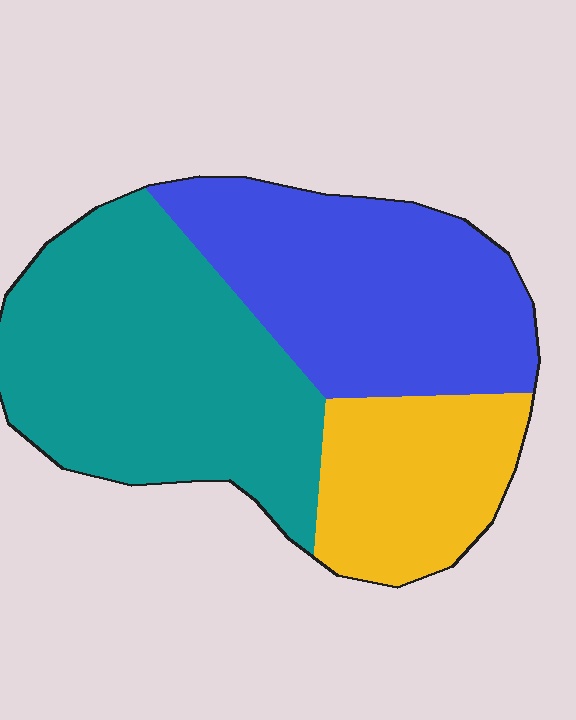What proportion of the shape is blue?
Blue takes up between a third and a half of the shape.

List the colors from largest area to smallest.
From largest to smallest: teal, blue, yellow.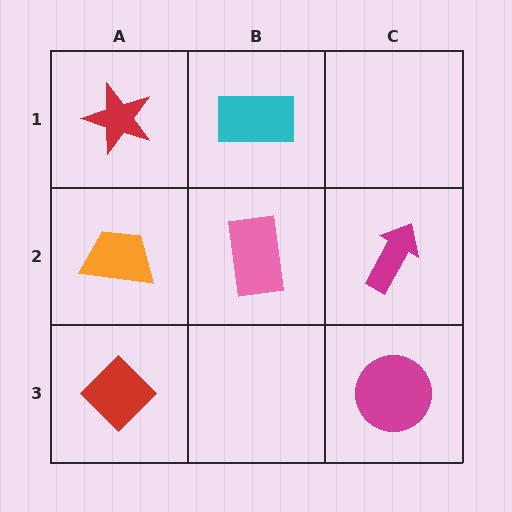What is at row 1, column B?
A cyan rectangle.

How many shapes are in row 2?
3 shapes.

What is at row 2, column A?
An orange trapezoid.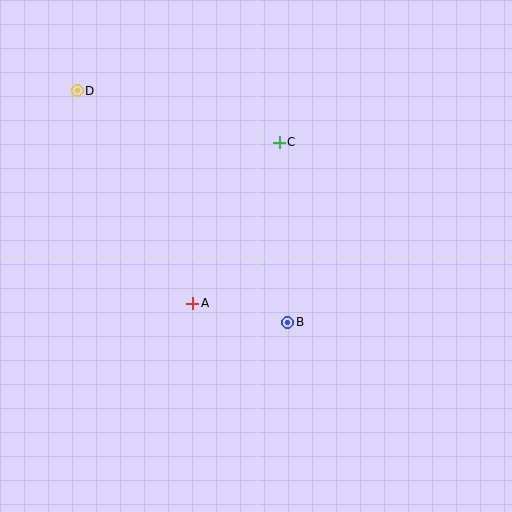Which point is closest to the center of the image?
Point B at (288, 322) is closest to the center.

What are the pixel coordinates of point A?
Point A is at (193, 303).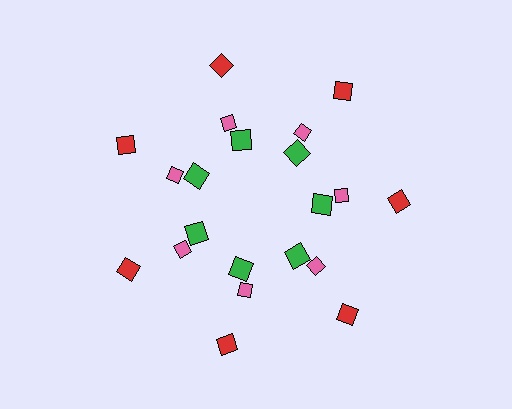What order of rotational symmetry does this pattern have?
This pattern has 7-fold rotational symmetry.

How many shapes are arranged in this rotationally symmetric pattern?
There are 21 shapes, arranged in 7 groups of 3.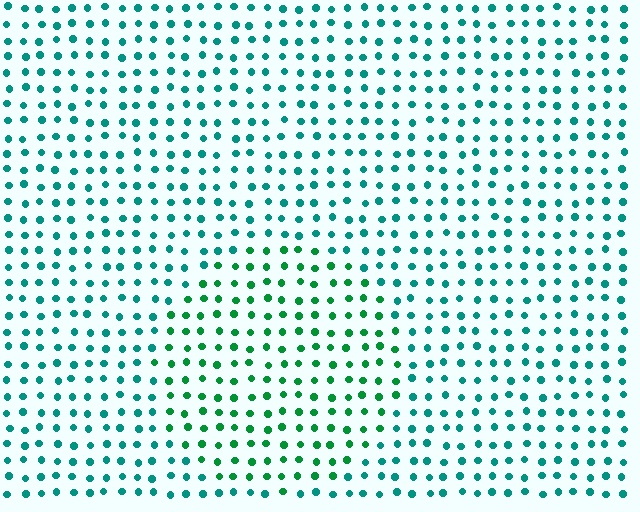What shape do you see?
I see a circle.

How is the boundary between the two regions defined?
The boundary is defined purely by a slight shift in hue (about 32 degrees). Spacing, size, and orientation are identical on both sides.